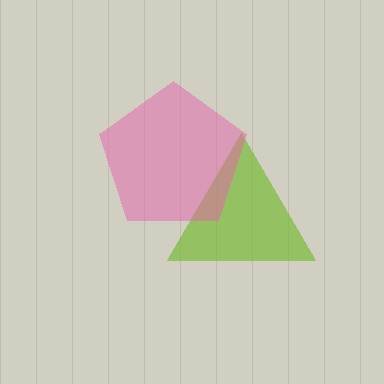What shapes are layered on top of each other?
The layered shapes are: a lime triangle, a pink pentagon.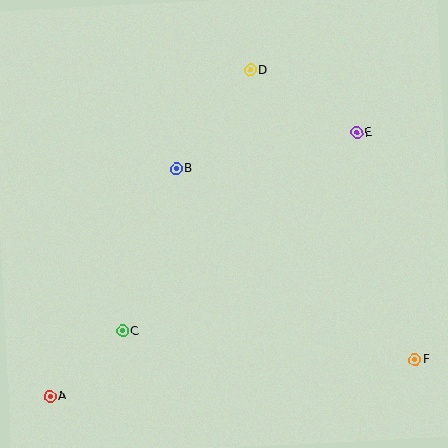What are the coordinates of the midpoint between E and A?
The midpoint between E and A is at (203, 264).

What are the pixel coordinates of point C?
Point C is at (123, 331).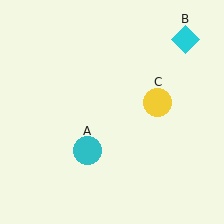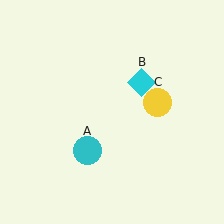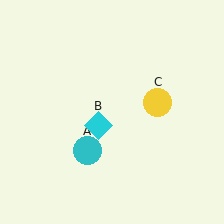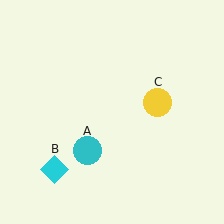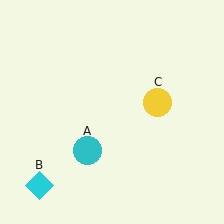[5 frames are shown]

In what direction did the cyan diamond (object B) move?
The cyan diamond (object B) moved down and to the left.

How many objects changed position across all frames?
1 object changed position: cyan diamond (object B).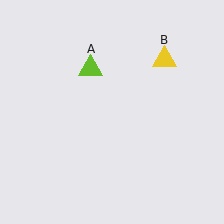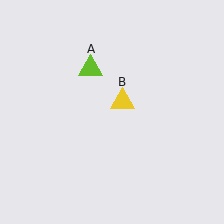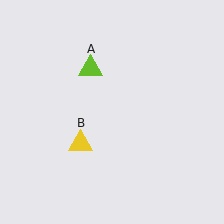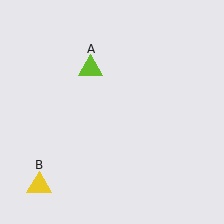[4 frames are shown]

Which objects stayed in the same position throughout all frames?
Lime triangle (object A) remained stationary.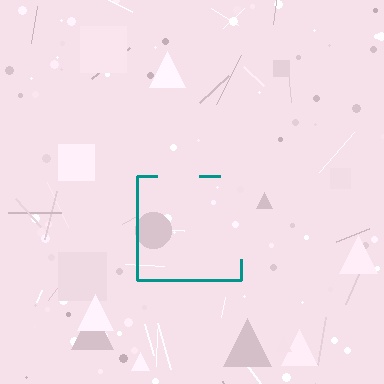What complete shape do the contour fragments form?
The contour fragments form a square.